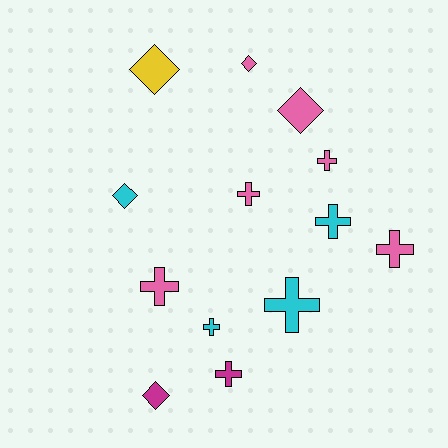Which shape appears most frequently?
Cross, with 8 objects.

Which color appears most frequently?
Pink, with 6 objects.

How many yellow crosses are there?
There are no yellow crosses.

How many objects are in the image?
There are 13 objects.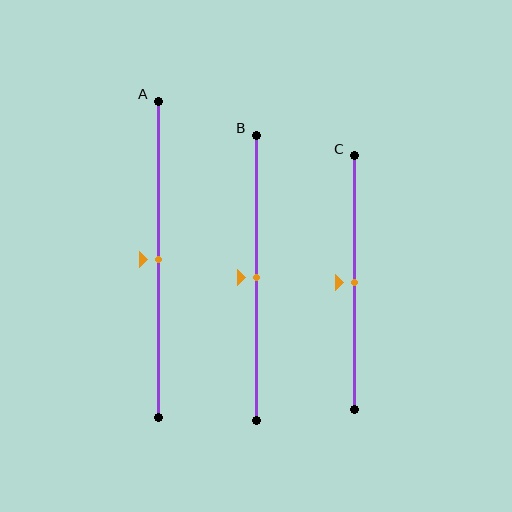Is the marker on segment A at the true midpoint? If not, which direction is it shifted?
Yes, the marker on segment A is at the true midpoint.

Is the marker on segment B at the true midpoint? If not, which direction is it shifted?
Yes, the marker on segment B is at the true midpoint.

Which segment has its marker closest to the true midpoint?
Segment A has its marker closest to the true midpoint.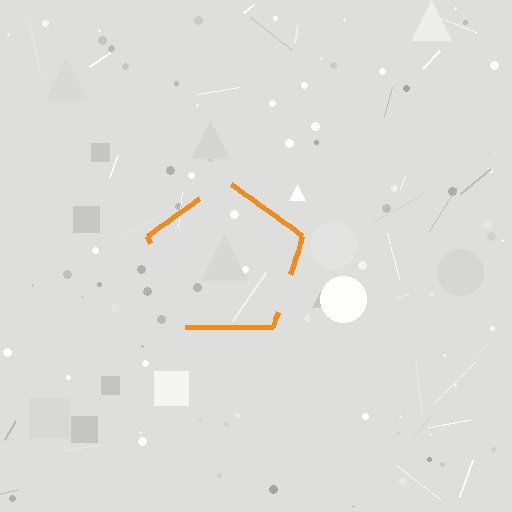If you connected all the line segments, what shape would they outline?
They would outline a pentagon.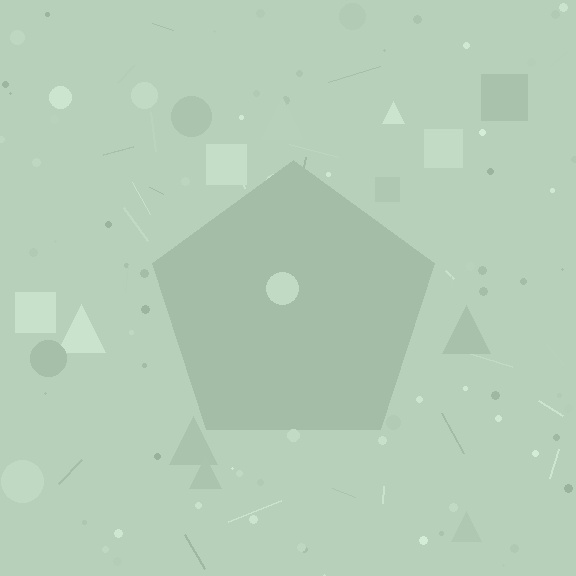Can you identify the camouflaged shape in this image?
The camouflaged shape is a pentagon.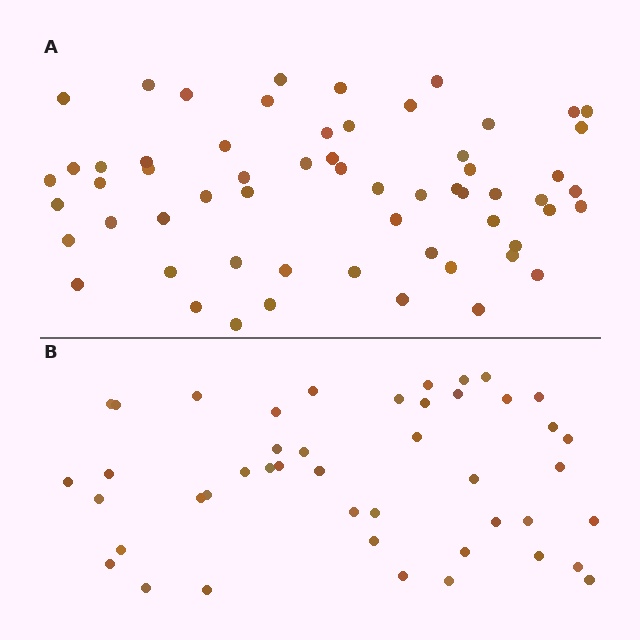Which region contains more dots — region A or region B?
Region A (the top region) has more dots.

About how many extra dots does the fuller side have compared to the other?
Region A has approximately 15 more dots than region B.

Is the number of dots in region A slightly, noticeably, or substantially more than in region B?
Region A has noticeably more, but not dramatically so. The ratio is roughly 1.3 to 1.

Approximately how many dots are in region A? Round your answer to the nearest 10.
About 60 dots.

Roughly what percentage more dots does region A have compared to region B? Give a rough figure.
About 35% more.